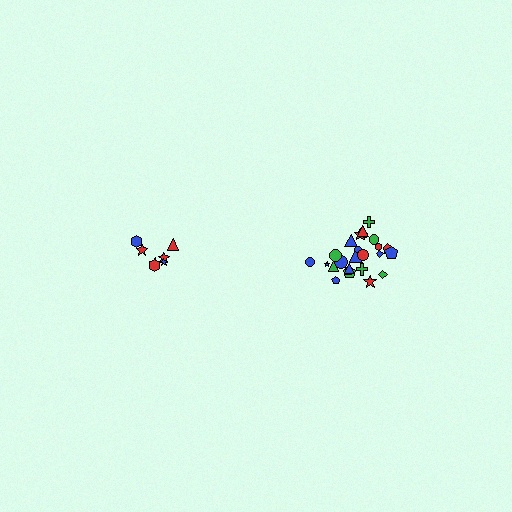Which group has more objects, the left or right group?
The right group.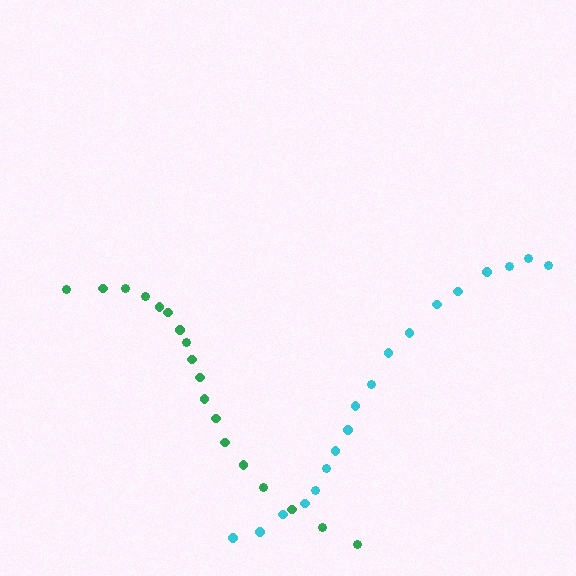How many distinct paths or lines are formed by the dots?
There are 2 distinct paths.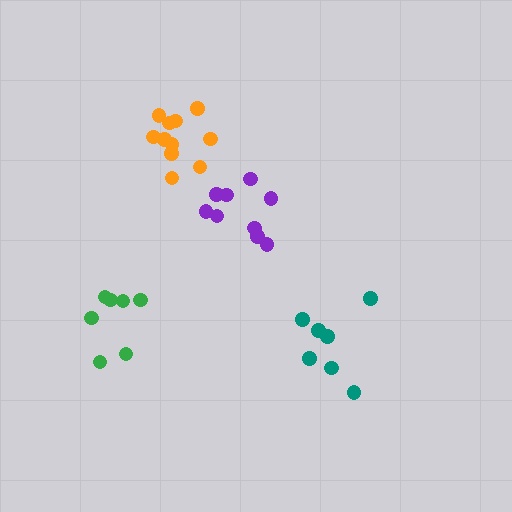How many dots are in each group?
Group 1: 9 dots, Group 2: 7 dots, Group 3: 7 dots, Group 4: 11 dots (34 total).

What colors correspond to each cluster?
The clusters are colored: purple, teal, green, orange.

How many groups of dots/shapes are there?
There are 4 groups.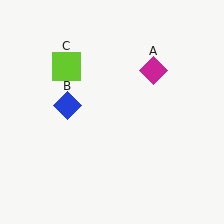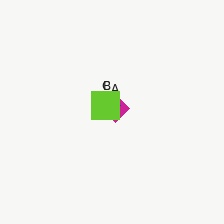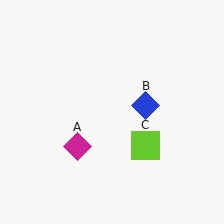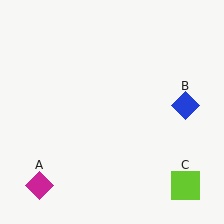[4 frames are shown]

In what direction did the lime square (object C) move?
The lime square (object C) moved down and to the right.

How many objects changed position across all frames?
3 objects changed position: magenta diamond (object A), blue diamond (object B), lime square (object C).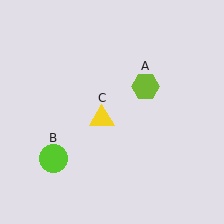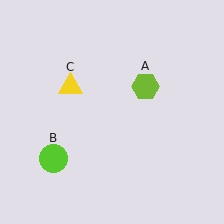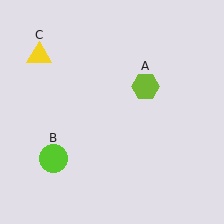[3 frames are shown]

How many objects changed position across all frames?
1 object changed position: yellow triangle (object C).